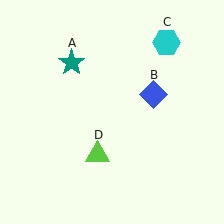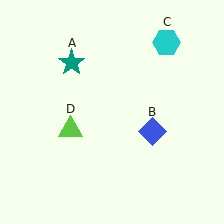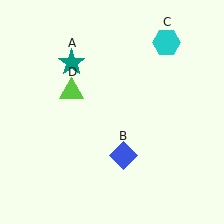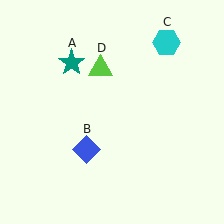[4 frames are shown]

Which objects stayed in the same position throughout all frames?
Teal star (object A) and cyan hexagon (object C) remained stationary.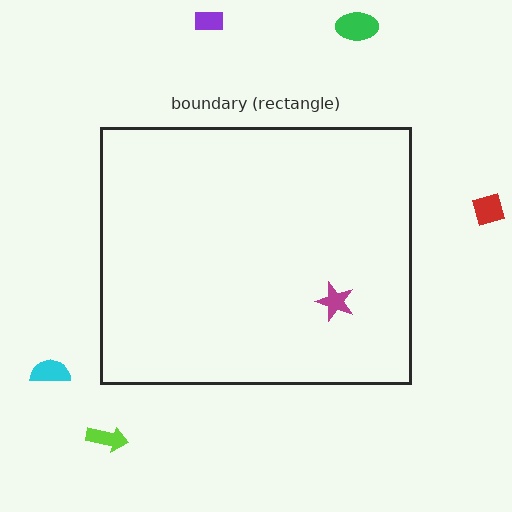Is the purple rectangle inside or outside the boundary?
Outside.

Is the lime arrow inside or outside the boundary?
Outside.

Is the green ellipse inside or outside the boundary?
Outside.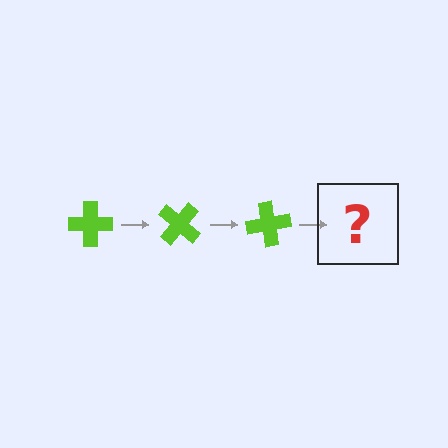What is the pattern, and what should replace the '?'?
The pattern is that the cross rotates 40 degrees each step. The '?' should be a lime cross rotated 120 degrees.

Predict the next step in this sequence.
The next step is a lime cross rotated 120 degrees.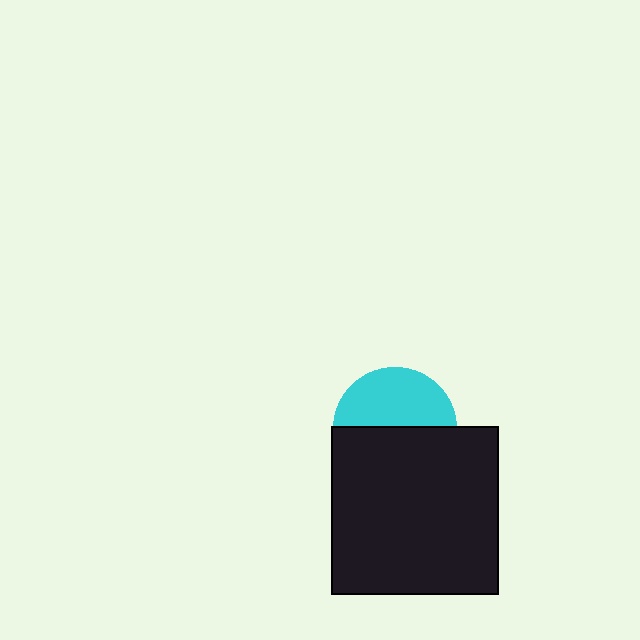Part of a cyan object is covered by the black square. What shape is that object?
It is a circle.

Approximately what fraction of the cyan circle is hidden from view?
Roughly 53% of the cyan circle is hidden behind the black square.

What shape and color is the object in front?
The object in front is a black square.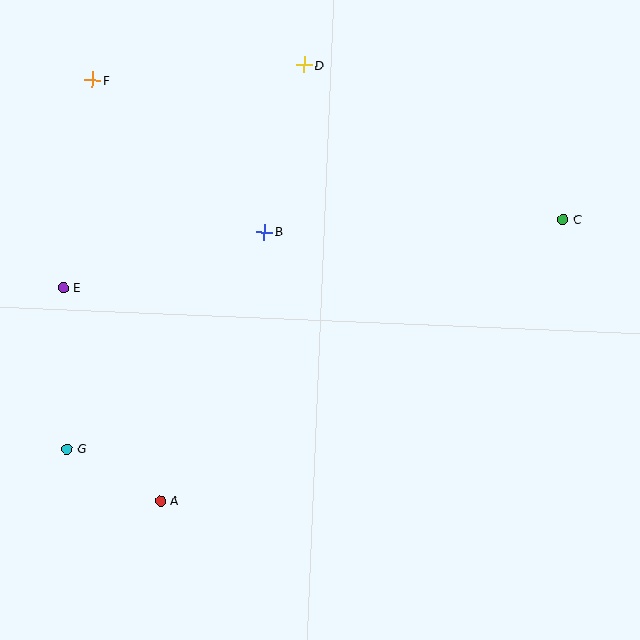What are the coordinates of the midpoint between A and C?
The midpoint between A and C is at (362, 360).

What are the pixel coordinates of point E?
Point E is at (63, 288).